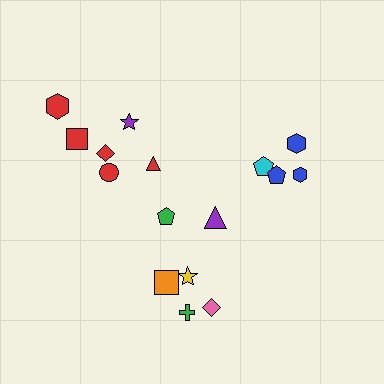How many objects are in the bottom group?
There are 6 objects.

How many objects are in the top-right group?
There are 4 objects.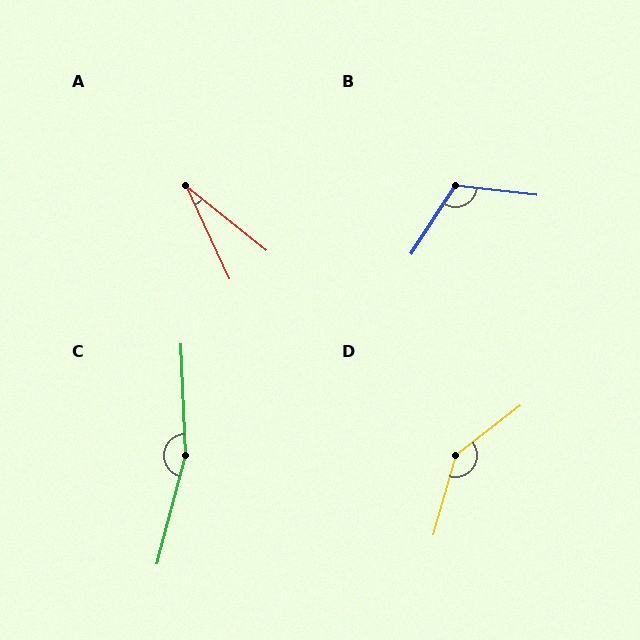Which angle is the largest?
C, at approximately 163 degrees.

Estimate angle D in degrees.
Approximately 143 degrees.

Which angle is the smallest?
A, at approximately 26 degrees.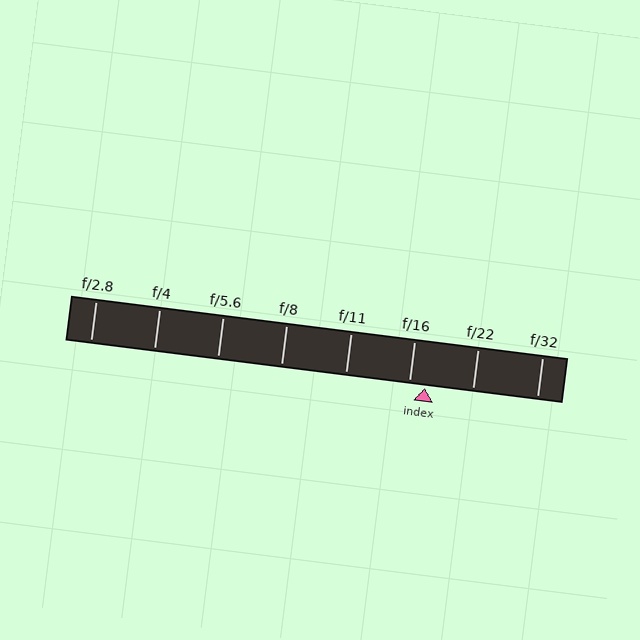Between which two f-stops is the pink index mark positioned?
The index mark is between f/16 and f/22.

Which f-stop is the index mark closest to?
The index mark is closest to f/16.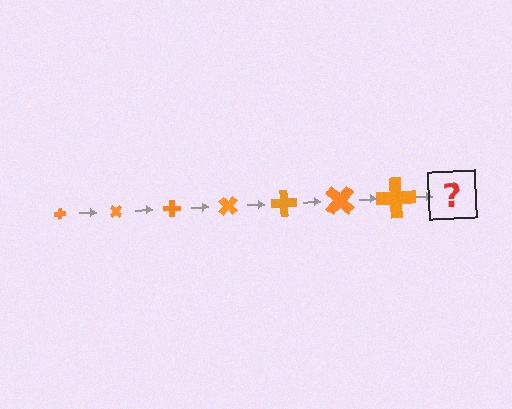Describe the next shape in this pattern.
It should be a cross, larger than the previous one and rotated 315 degrees from the start.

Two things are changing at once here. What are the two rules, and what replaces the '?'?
The two rules are that the cross grows larger each step and it rotates 45 degrees each step. The '?' should be a cross, larger than the previous one and rotated 315 degrees from the start.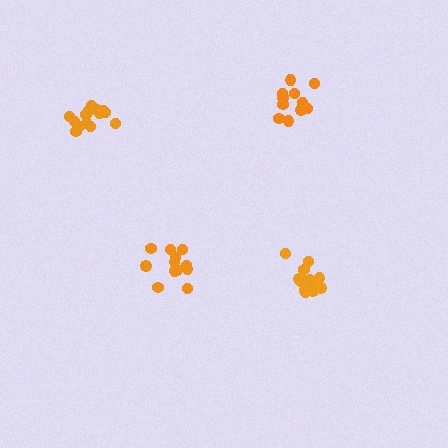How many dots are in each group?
Group 1: 12 dots, Group 2: 15 dots, Group 3: 11 dots, Group 4: 15 dots (53 total).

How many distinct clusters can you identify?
There are 4 distinct clusters.